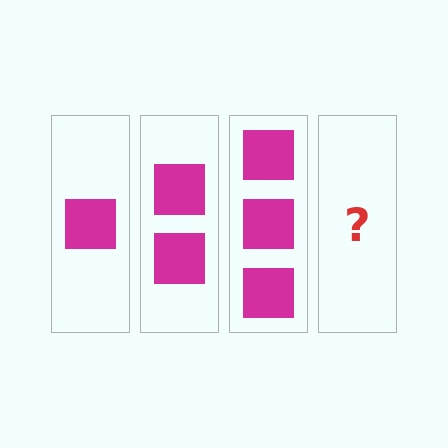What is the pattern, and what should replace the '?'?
The pattern is that each step adds one more square. The '?' should be 4 squares.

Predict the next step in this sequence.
The next step is 4 squares.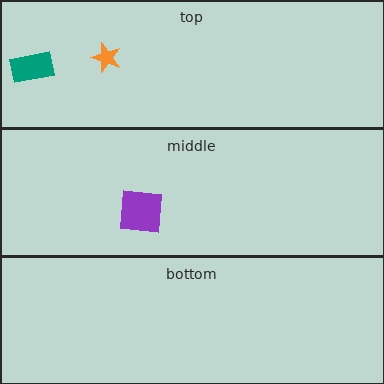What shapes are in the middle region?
The purple square.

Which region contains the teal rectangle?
The top region.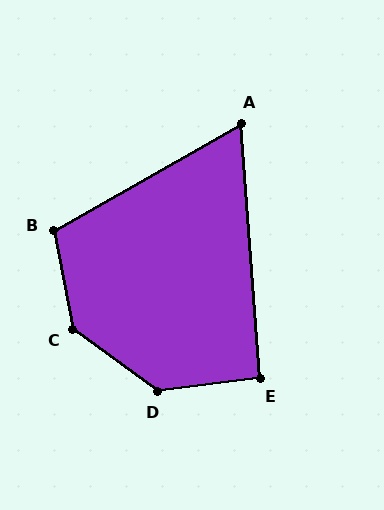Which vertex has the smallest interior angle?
A, at approximately 65 degrees.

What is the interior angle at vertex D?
Approximately 136 degrees (obtuse).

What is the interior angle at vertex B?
Approximately 109 degrees (obtuse).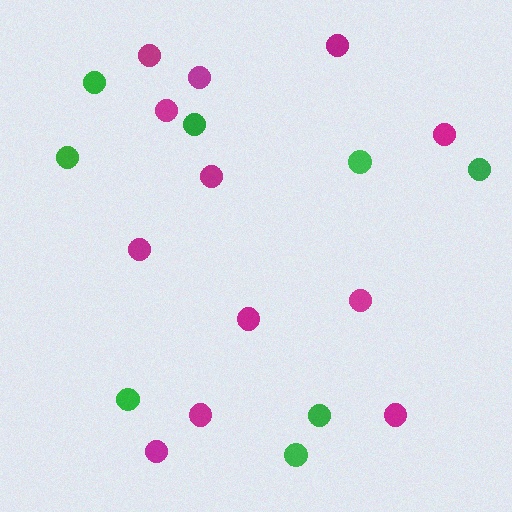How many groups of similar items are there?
There are 2 groups: one group of magenta circles (12) and one group of green circles (8).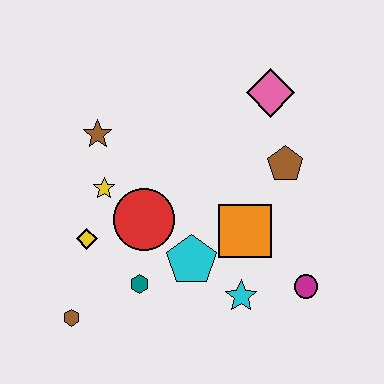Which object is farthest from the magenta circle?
The brown star is farthest from the magenta circle.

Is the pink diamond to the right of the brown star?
Yes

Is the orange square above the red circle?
No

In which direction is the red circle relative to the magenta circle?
The red circle is to the left of the magenta circle.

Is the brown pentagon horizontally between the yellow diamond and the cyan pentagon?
No